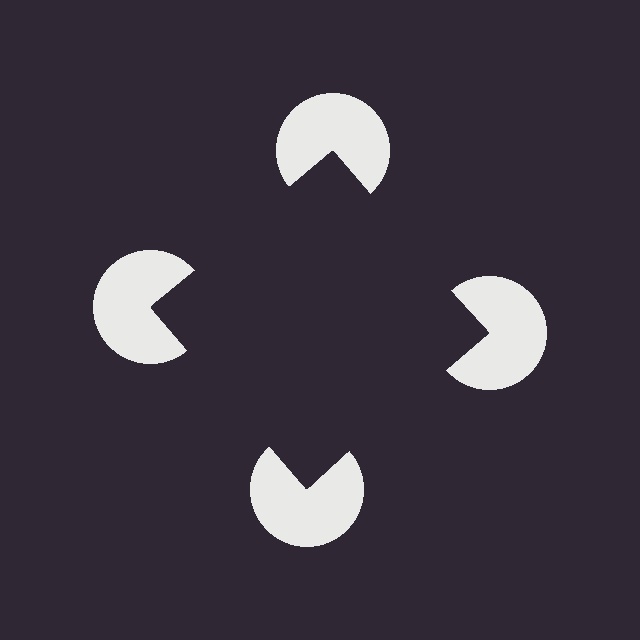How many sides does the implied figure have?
4 sides.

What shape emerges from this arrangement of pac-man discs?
An illusory square — its edges are inferred from the aligned wedge cuts in the pac-man discs, not physically drawn.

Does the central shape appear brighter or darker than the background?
It typically appears slightly darker than the background, even though no actual brightness change is drawn.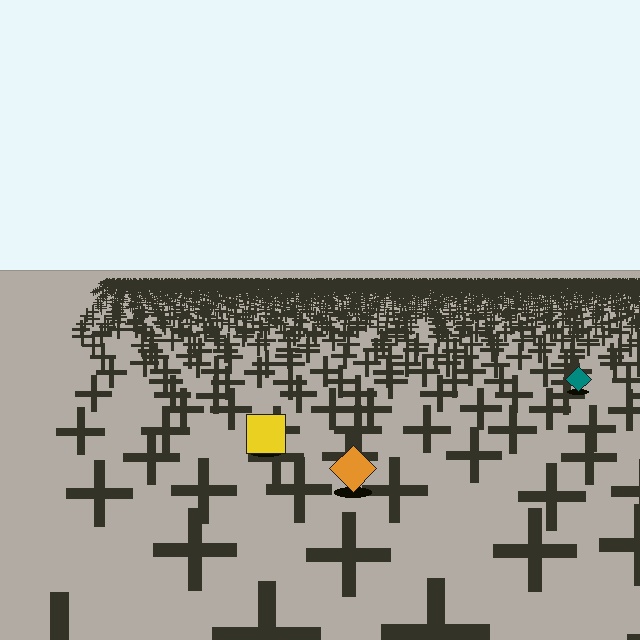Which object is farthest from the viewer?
The teal diamond is farthest from the viewer. It appears smaller and the ground texture around it is denser.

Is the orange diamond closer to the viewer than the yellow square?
Yes. The orange diamond is closer — you can tell from the texture gradient: the ground texture is coarser near it.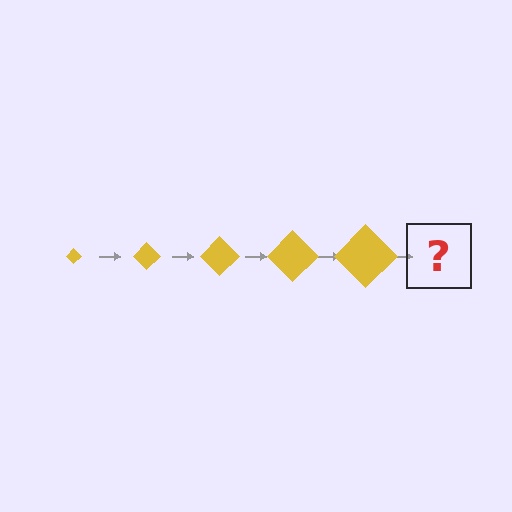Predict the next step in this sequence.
The next step is a yellow diamond, larger than the previous one.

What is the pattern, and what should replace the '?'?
The pattern is that the diamond gets progressively larger each step. The '?' should be a yellow diamond, larger than the previous one.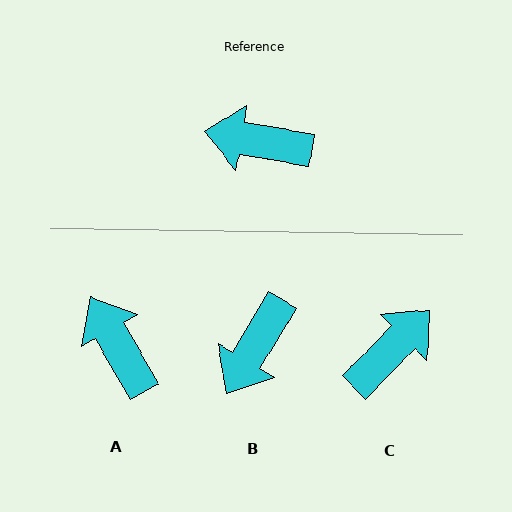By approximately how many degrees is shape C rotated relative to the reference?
Approximately 125 degrees clockwise.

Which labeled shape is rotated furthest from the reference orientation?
C, about 125 degrees away.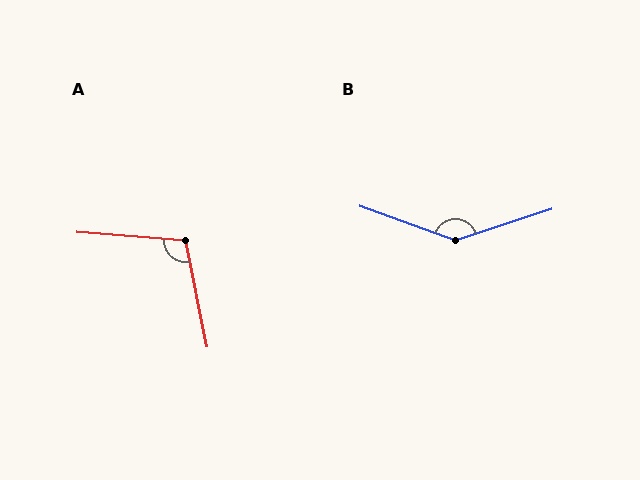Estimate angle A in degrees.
Approximately 106 degrees.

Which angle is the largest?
B, at approximately 142 degrees.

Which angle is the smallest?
A, at approximately 106 degrees.